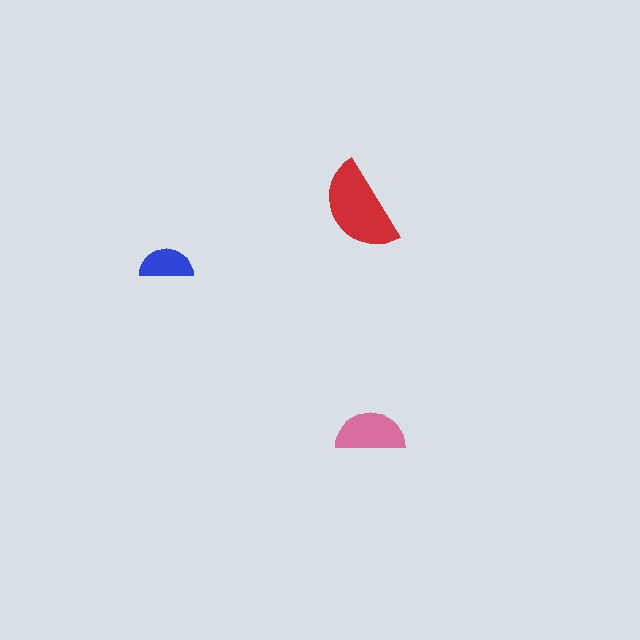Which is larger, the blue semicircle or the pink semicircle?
The pink one.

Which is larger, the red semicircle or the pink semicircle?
The red one.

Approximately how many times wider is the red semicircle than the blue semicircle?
About 1.5 times wider.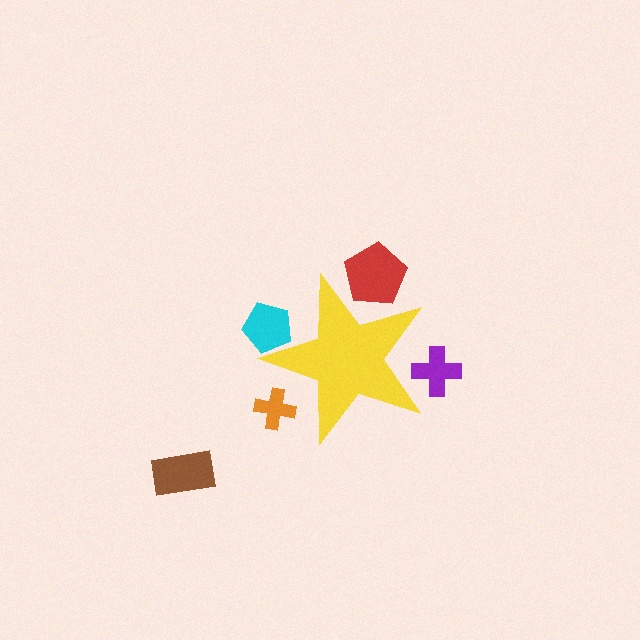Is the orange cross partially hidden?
Yes, the orange cross is partially hidden behind the yellow star.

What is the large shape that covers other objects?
A yellow star.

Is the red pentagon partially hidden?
Yes, the red pentagon is partially hidden behind the yellow star.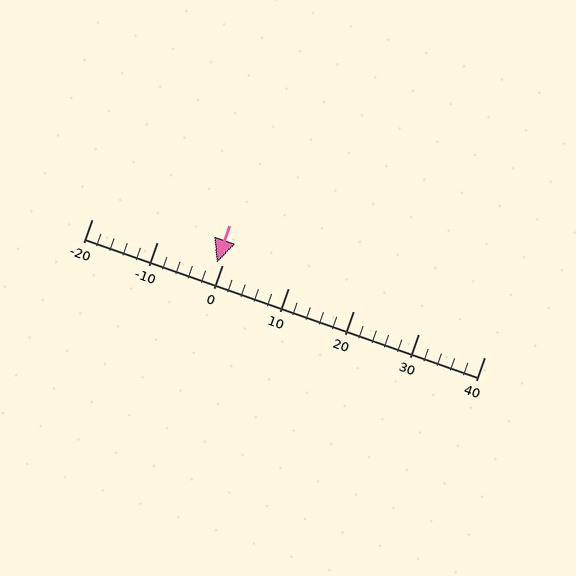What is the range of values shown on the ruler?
The ruler shows values from -20 to 40.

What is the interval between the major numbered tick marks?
The major tick marks are spaced 10 units apart.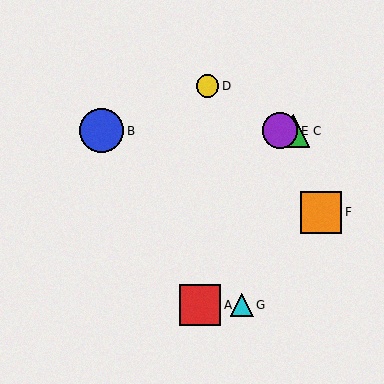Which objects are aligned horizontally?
Objects B, C, E are aligned horizontally.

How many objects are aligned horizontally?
3 objects (B, C, E) are aligned horizontally.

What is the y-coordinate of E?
Object E is at y≈131.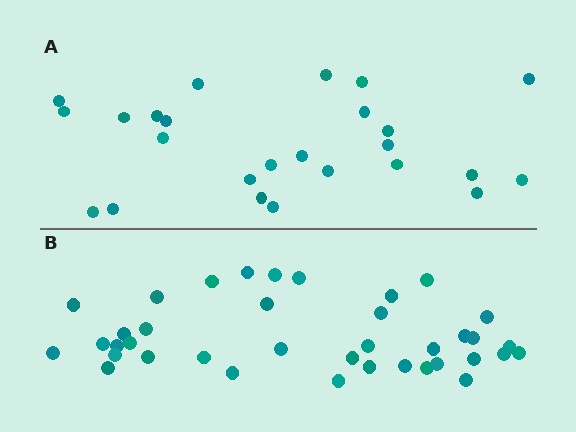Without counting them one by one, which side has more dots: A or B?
Region B (the bottom region) has more dots.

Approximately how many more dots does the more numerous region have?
Region B has approximately 15 more dots than region A.